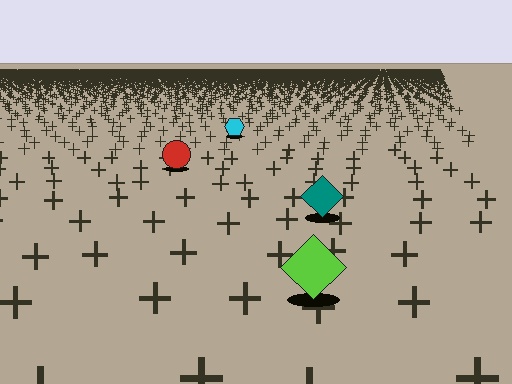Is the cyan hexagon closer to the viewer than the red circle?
No. The red circle is closer — you can tell from the texture gradient: the ground texture is coarser near it.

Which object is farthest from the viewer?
The cyan hexagon is farthest from the viewer. It appears smaller and the ground texture around it is denser.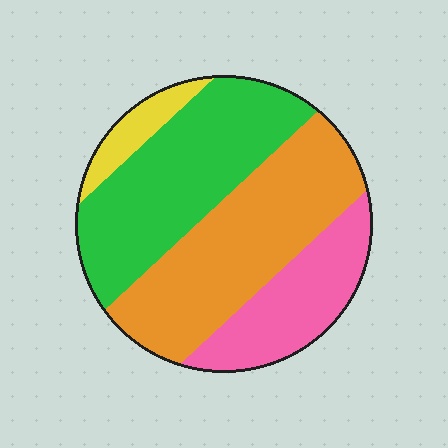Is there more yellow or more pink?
Pink.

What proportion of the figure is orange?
Orange takes up about three eighths (3/8) of the figure.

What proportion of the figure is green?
Green covers around 35% of the figure.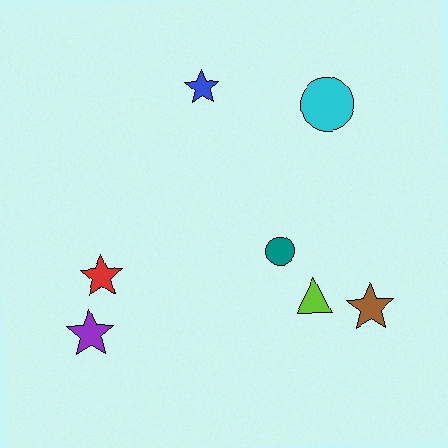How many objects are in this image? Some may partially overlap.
There are 7 objects.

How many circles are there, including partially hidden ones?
There are 2 circles.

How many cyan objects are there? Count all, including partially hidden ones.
There is 1 cyan object.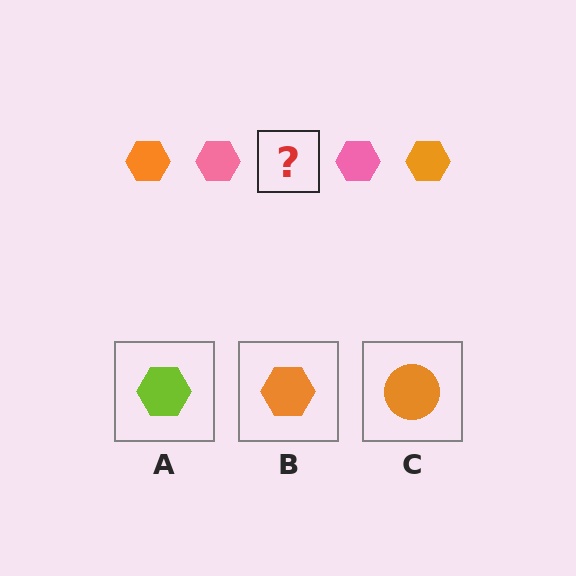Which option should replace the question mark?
Option B.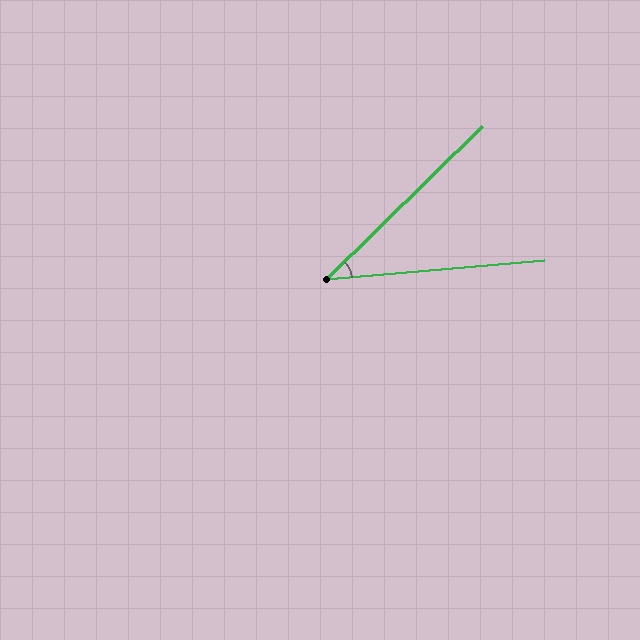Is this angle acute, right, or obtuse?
It is acute.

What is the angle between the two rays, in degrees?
Approximately 39 degrees.